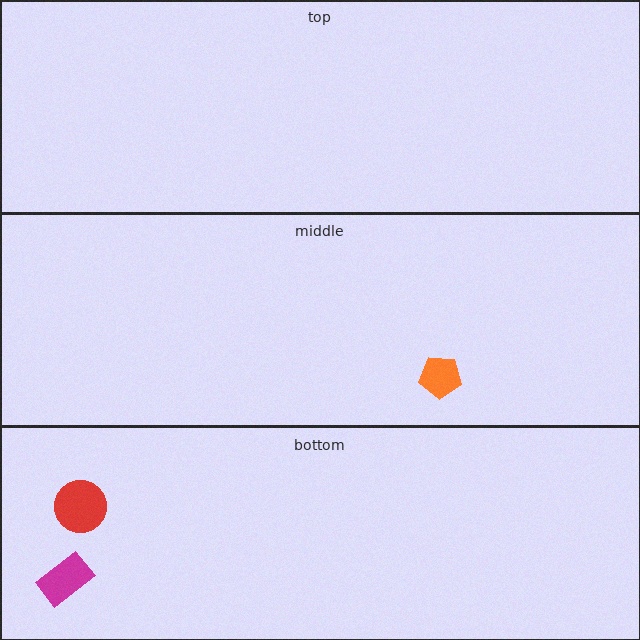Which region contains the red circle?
The bottom region.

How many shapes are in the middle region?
1.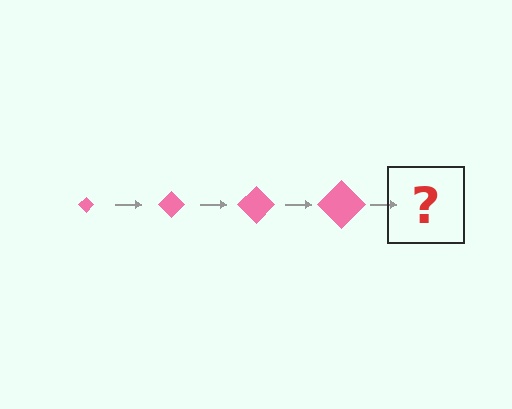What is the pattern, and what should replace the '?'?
The pattern is that the diamond gets progressively larger each step. The '?' should be a pink diamond, larger than the previous one.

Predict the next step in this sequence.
The next step is a pink diamond, larger than the previous one.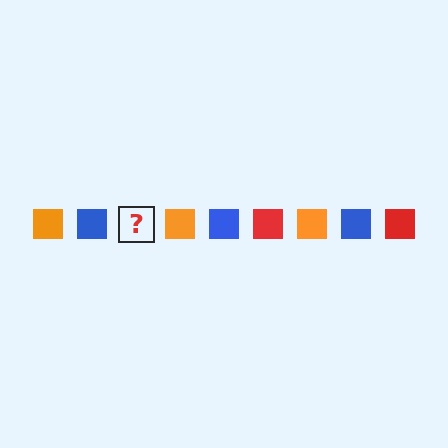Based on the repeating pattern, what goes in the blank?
The blank should be a red square.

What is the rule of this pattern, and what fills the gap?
The rule is that the pattern cycles through orange, blue, red squares. The gap should be filled with a red square.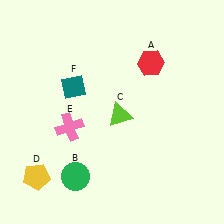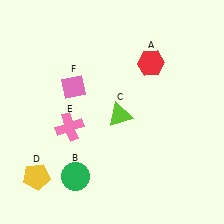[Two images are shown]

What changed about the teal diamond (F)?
In Image 1, F is teal. In Image 2, it changed to pink.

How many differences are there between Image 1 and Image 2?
There is 1 difference between the two images.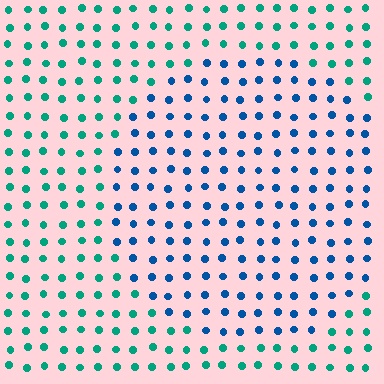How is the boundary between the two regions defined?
The boundary is defined purely by a slight shift in hue (about 43 degrees). Spacing, size, and orientation are identical on both sides.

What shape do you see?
I see a circle.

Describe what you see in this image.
The image is filled with small teal elements in a uniform arrangement. A circle-shaped region is visible where the elements are tinted to a slightly different hue, forming a subtle color boundary.